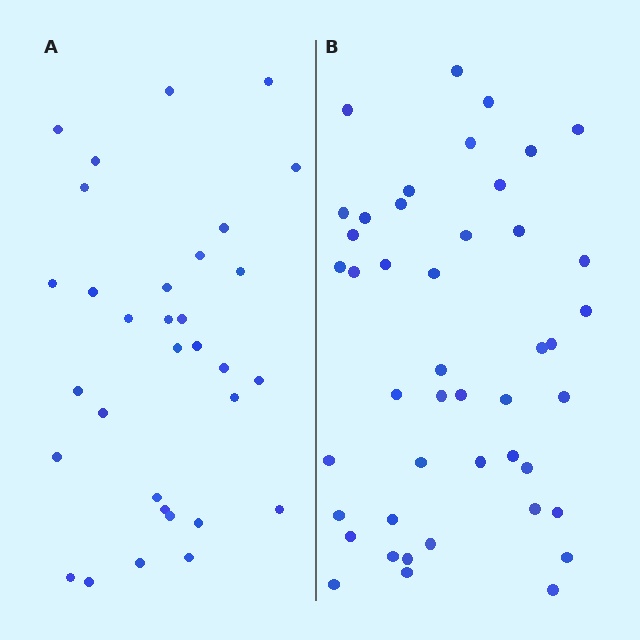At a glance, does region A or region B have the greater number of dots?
Region B (the right region) has more dots.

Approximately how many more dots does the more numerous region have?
Region B has approximately 15 more dots than region A.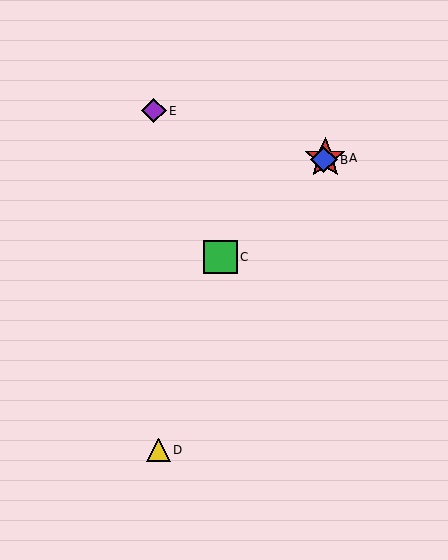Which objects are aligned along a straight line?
Objects A, B, C are aligned along a straight line.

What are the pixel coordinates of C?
Object C is at (220, 257).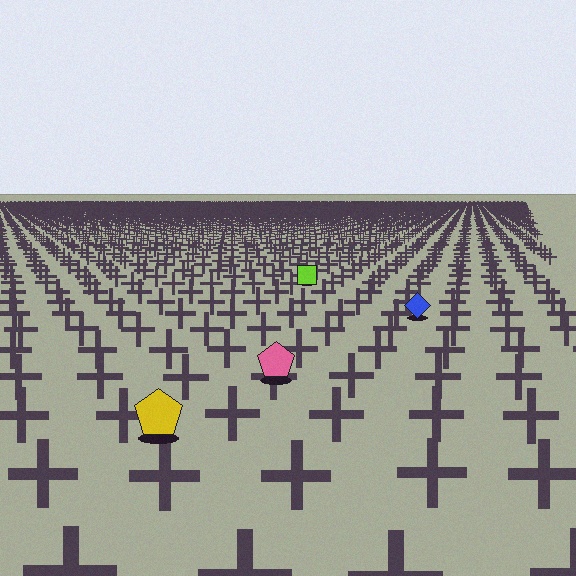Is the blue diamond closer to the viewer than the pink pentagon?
No. The pink pentagon is closer — you can tell from the texture gradient: the ground texture is coarser near it.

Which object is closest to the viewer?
The yellow pentagon is closest. The texture marks near it are larger and more spread out.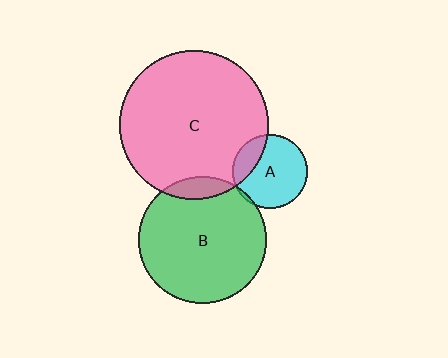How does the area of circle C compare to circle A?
Approximately 4.0 times.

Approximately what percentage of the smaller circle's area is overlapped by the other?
Approximately 10%.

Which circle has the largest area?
Circle C (pink).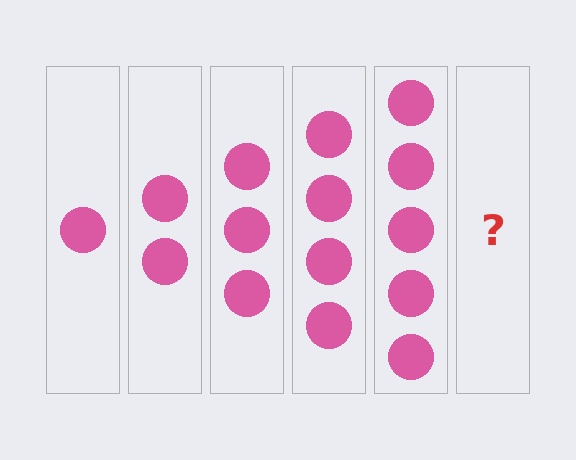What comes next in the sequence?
The next element should be 6 circles.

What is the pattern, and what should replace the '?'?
The pattern is that each step adds one more circle. The '?' should be 6 circles.